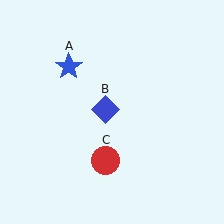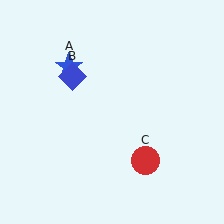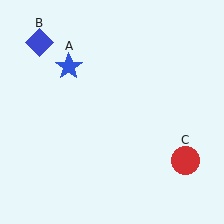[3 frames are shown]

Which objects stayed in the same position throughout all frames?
Blue star (object A) remained stationary.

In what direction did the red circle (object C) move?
The red circle (object C) moved right.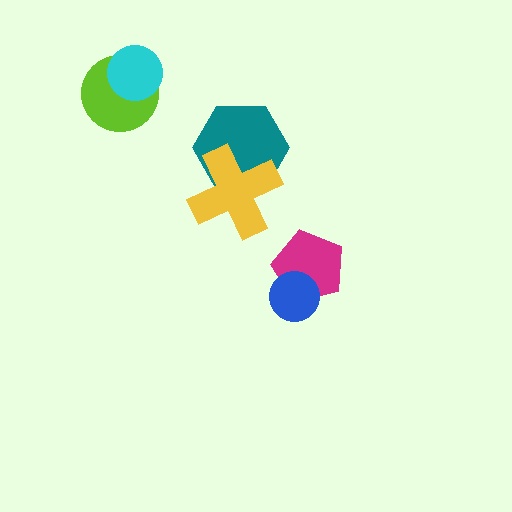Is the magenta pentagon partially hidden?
Yes, it is partially covered by another shape.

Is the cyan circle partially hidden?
No, no other shape covers it.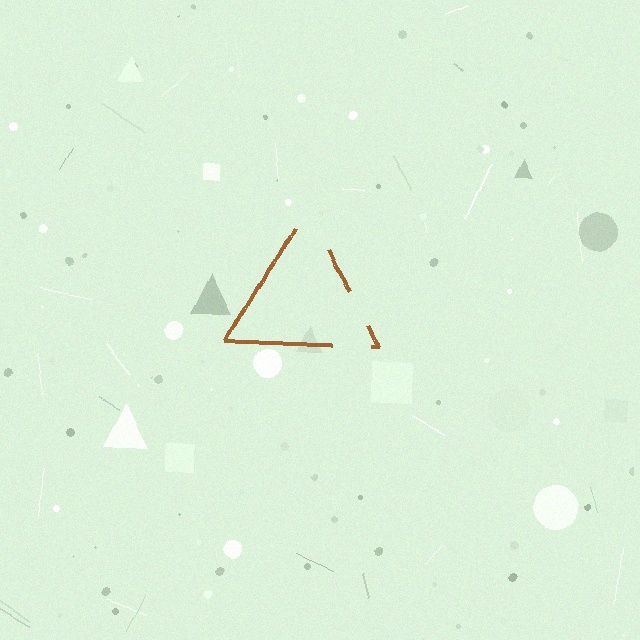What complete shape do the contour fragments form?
The contour fragments form a triangle.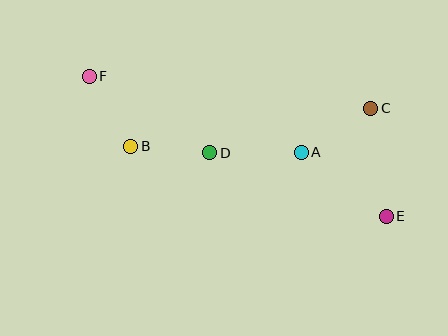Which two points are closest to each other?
Points B and D are closest to each other.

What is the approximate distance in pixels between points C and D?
The distance between C and D is approximately 167 pixels.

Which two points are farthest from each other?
Points E and F are farthest from each other.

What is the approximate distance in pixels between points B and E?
The distance between B and E is approximately 265 pixels.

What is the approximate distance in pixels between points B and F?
The distance between B and F is approximately 81 pixels.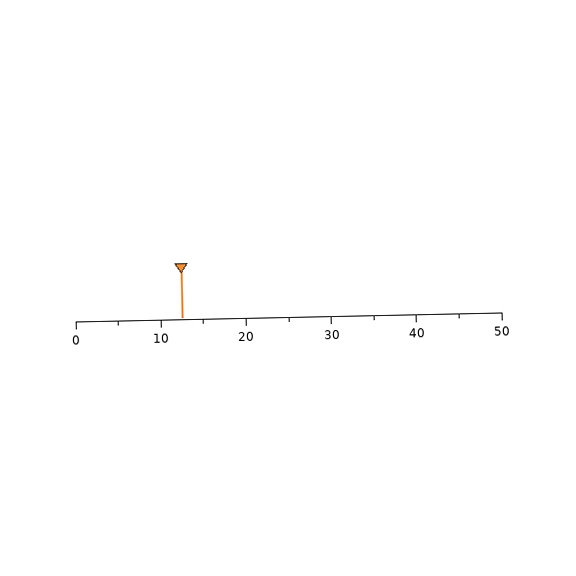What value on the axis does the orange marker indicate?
The marker indicates approximately 12.5.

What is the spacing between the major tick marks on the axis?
The major ticks are spaced 10 apart.